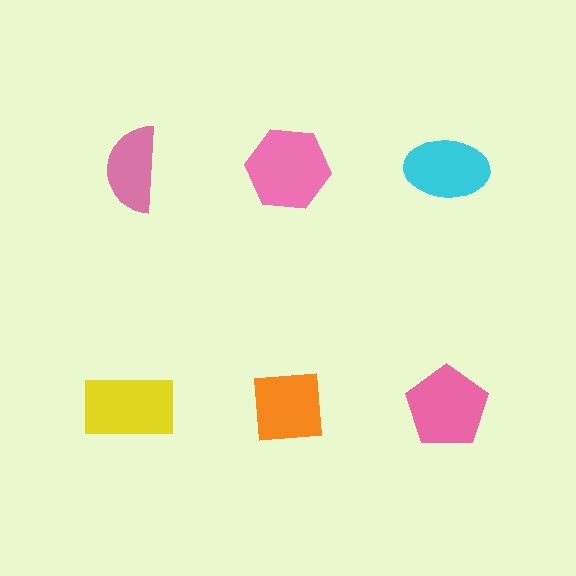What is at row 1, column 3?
A cyan ellipse.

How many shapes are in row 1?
3 shapes.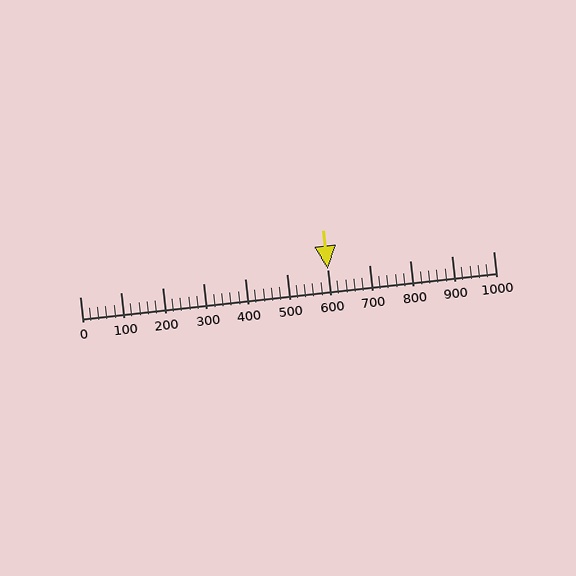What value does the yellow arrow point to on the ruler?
The yellow arrow points to approximately 600.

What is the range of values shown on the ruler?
The ruler shows values from 0 to 1000.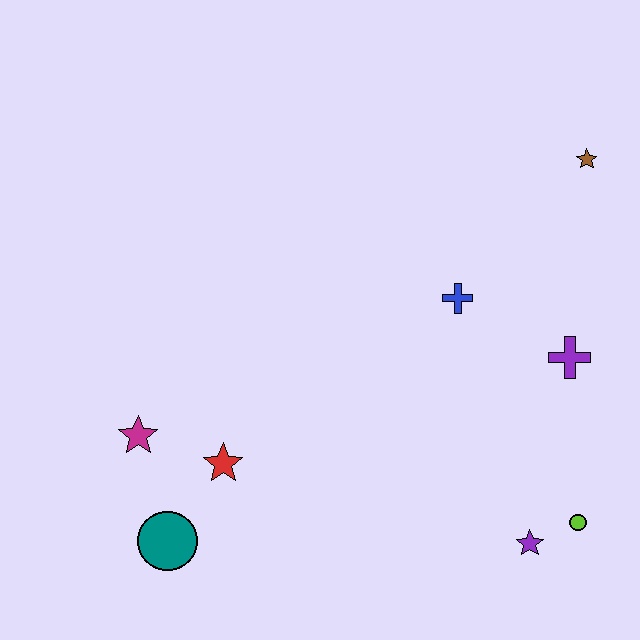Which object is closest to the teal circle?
The red star is closest to the teal circle.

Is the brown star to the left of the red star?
No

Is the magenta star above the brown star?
No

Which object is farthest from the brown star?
The teal circle is farthest from the brown star.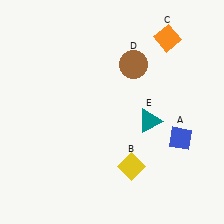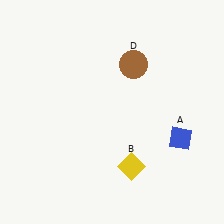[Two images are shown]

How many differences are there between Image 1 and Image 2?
There are 2 differences between the two images.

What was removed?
The teal triangle (E), the orange diamond (C) were removed in Image 2.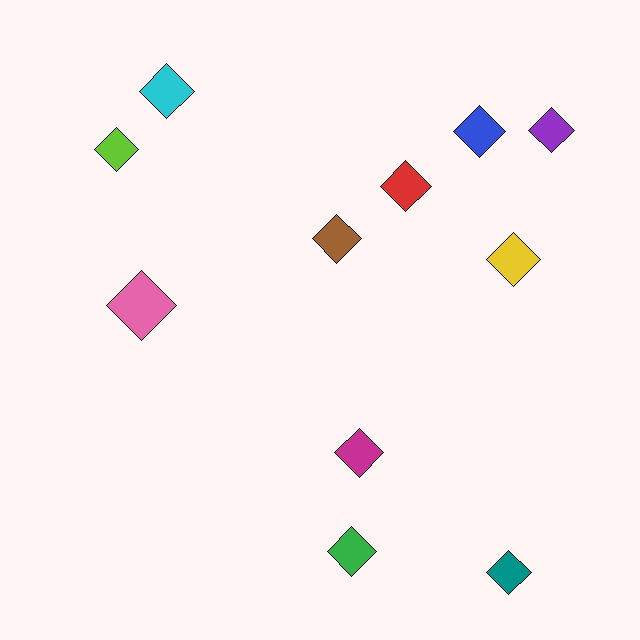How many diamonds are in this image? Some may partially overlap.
There are 11 diamonds.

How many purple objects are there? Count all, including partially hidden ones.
There is 1 purple object.